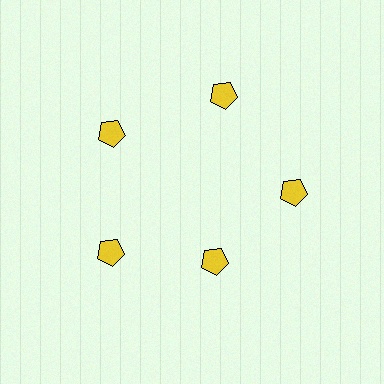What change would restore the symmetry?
The symmetry would be restored by moving it outward, back onto the ring so that all 5 pentagons sit at equal angles and equal distance from the center.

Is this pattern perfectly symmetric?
No. The 5 yellow pentagons are arranged in a ring, but one element near the 5 o'clock position is pulled inward toward the center, breaking the 5-fold rotational symmetry.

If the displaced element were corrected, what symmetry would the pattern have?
It would have 5-fold rotational symmetry — the pattern would map onto itself every 72 degrees.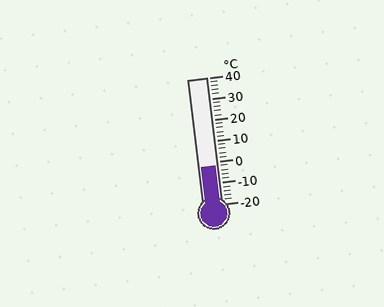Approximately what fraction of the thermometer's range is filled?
The thermometer is filled to approximately 30% of its range.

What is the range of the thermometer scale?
The thermometer scale ranges from -20°C to 40°C.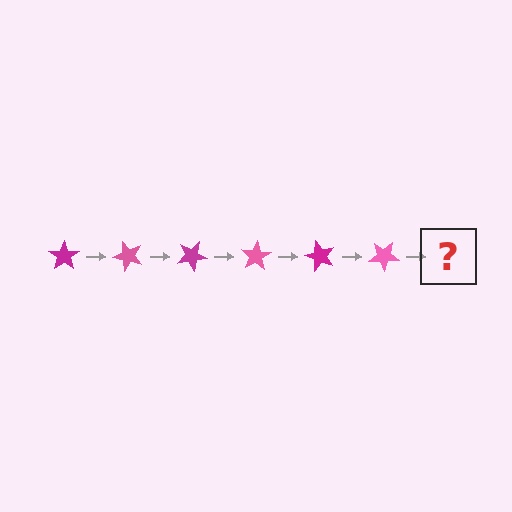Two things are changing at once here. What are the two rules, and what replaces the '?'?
The two rules are that it rotates 50 degrees each step and the color cycles through magenta and pink. The '?' should be a magenta star, rotated 300 degrees from the start.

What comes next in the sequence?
The next element should be a magenta star, rotated 300 degrees from the start.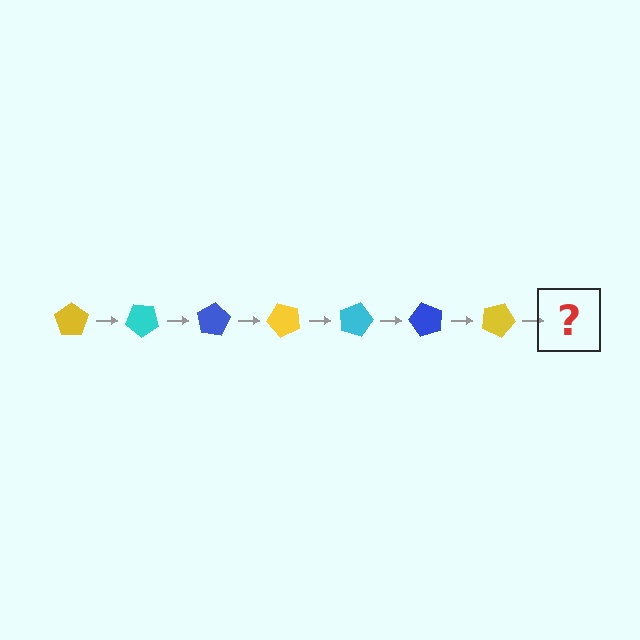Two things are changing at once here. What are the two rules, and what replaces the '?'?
The two rules are that it rotates 40 degrees each step and the color cycles through yellow, cyan, and blue. The '?' should be a cyan pentagon, rotated 280 degrees from the start.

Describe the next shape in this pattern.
It should be a cyan pentagon, rotated 280 degrees from the start.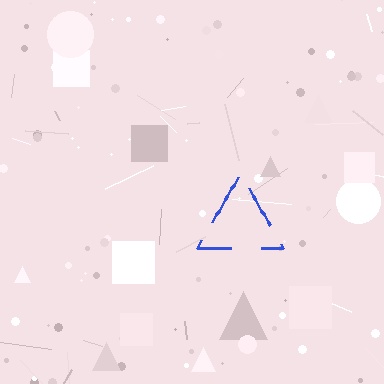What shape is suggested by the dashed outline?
The dashed outline suggests a triangle.